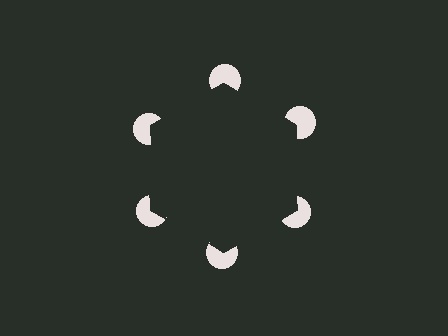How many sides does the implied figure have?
6 sides.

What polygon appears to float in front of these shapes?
An illusory hexagon — its edges are inferred from the aligned wedge cuts in the pac-man discs, not physically drawn.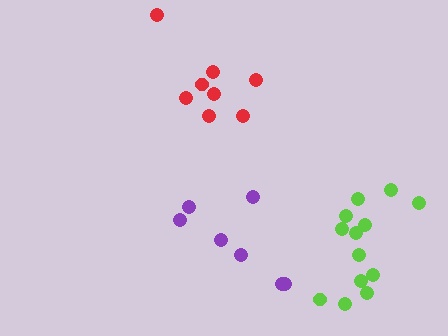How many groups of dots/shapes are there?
There are 3 groups.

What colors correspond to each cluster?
The clusters are colored: lime, red, purple.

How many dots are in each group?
Group 1: 13 dots, Group 2: 8 dots, Group 3: 7 dots (28 total).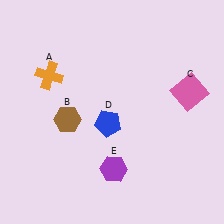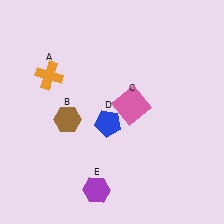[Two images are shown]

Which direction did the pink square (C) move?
The pink square (C) moved left.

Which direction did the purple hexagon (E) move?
The purple hexagon (E) moved down.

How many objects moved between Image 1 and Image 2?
2 objects moved between the two images.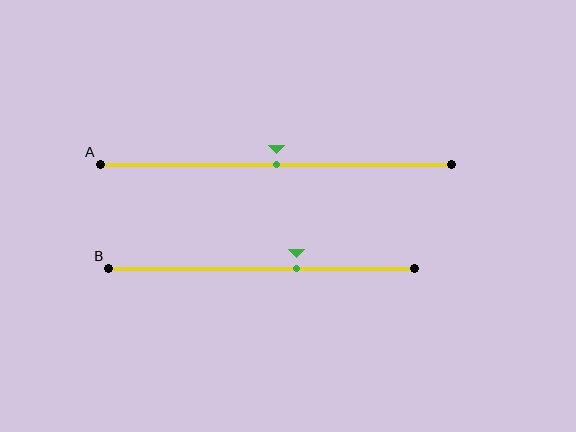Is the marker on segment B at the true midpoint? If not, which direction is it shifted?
No, the marker on segment B is shifted to the right by about 11% of the segment length.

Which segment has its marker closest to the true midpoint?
Segment A has its marker closest to the true midpoint.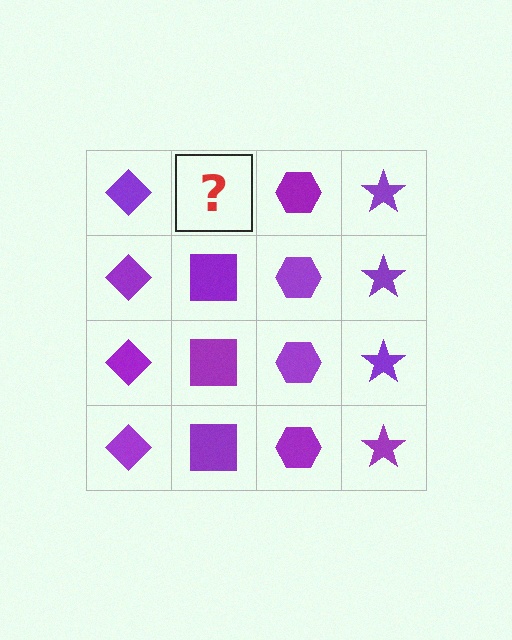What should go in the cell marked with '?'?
The missing cell should contain a purple square.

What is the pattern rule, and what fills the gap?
The rule is that each column has a consistent shape. The gap should be filled with a purple square.